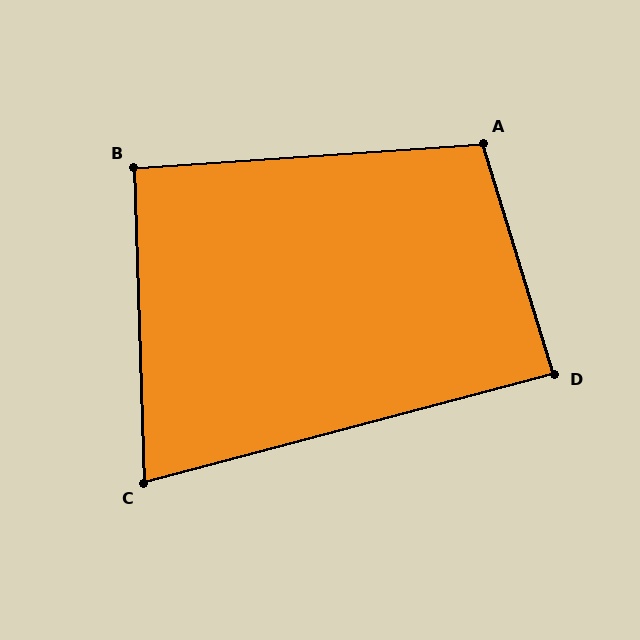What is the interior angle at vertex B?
Approximately 92 degrees (approximately right).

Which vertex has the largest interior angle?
A, at approximately 103 degrees.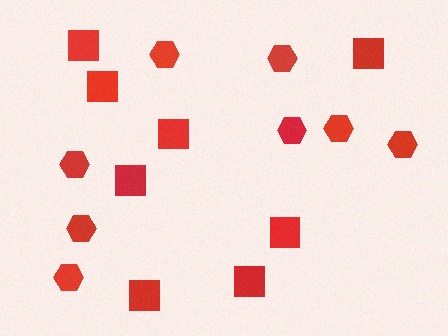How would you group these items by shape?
There are 2 groups: one group of hexagons (8) and one group of squares (8).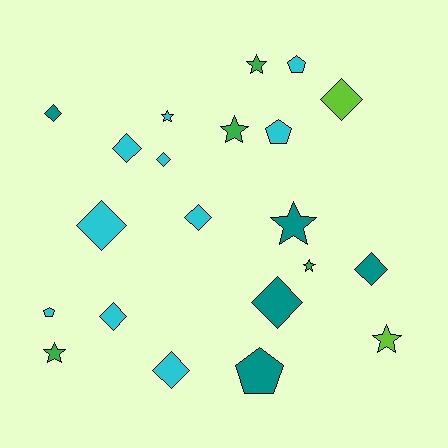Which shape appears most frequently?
Diamond, with 10 objects.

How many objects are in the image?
There are 21 objects.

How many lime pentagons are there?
There are no lime pentagons.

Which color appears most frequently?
Cyan, with 10 objects.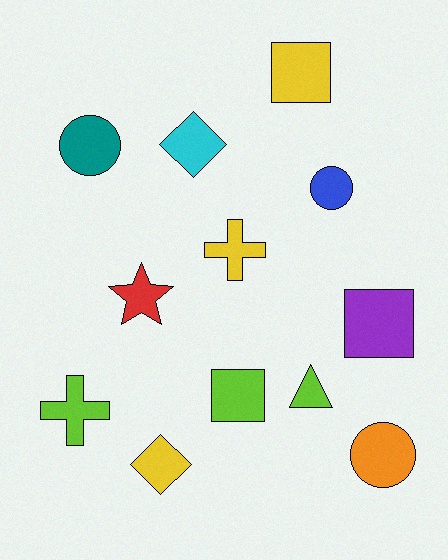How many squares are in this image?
There are 3 squares.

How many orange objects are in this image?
There is 1 orange object.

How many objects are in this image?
There are 12 objects.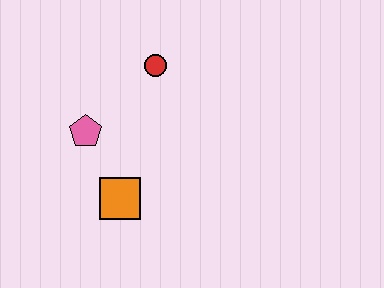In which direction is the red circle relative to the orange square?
The red circle is above the orange square.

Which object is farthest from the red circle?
The orange square is farthest from the red circle.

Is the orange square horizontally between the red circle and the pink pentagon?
Yes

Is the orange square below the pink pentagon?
Yes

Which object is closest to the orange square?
The pink pentagon is closest to the orange square.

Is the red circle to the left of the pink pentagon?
No